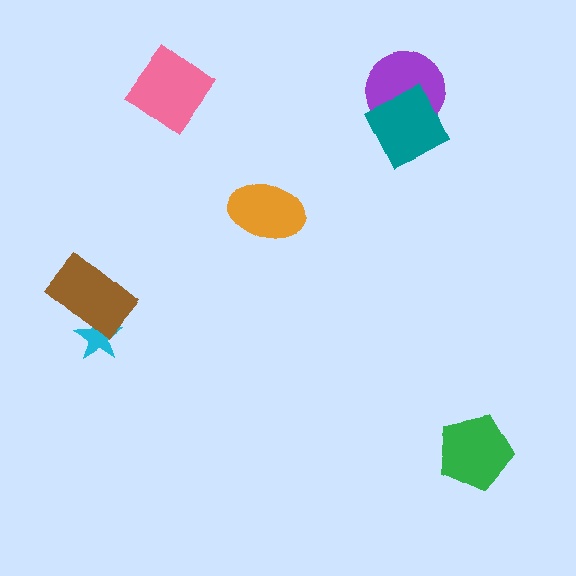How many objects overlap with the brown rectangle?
1 object overlaps with the brown rectangle.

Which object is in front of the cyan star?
The brown rectangle is in front of the cyan star.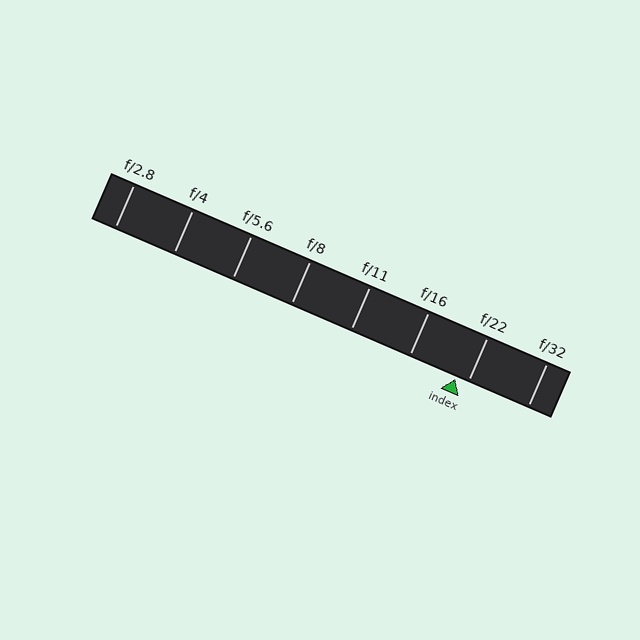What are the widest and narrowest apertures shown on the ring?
The widest aperture shown is f/2.8 and the narrowest is f/32.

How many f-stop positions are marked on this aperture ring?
There are 8 f-stop positions marked.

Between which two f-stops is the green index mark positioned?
The index mark is between f/16 and f/22.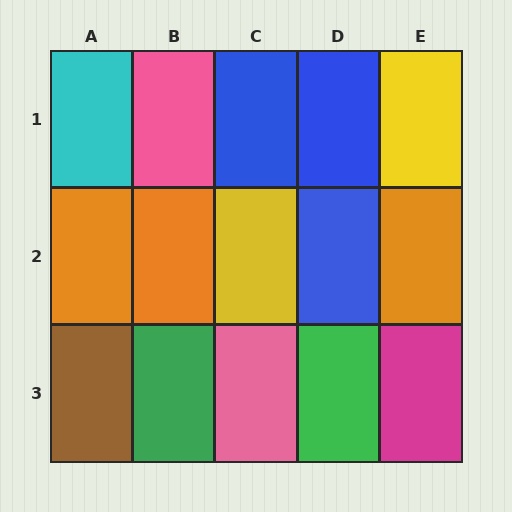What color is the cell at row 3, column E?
Magenta.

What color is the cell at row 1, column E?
Yellow.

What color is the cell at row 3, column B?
Green.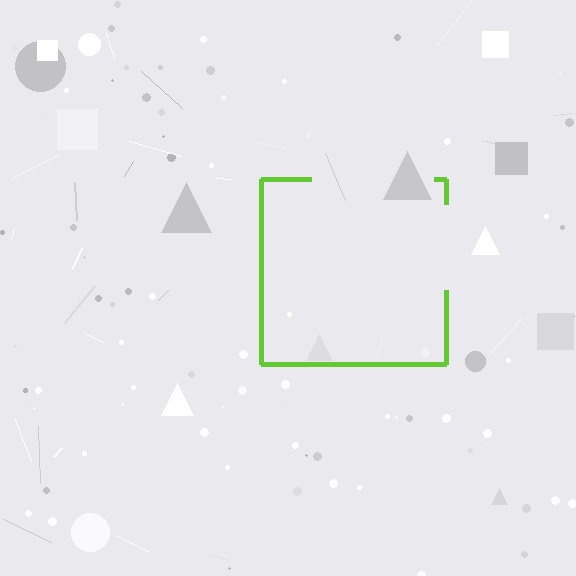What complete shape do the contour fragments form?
The contour fragments form a square.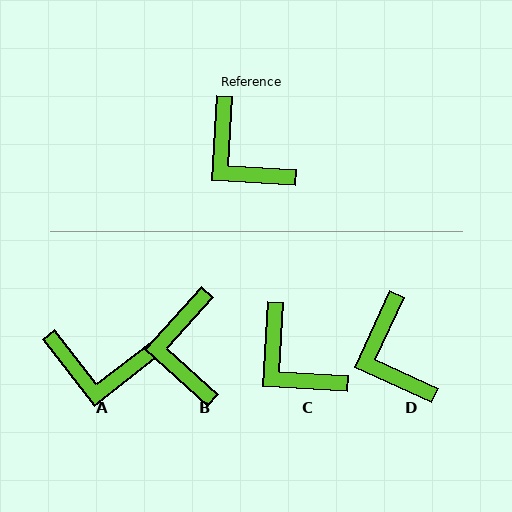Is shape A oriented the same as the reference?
No, it is off by about 41 degrees.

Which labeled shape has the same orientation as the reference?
C.